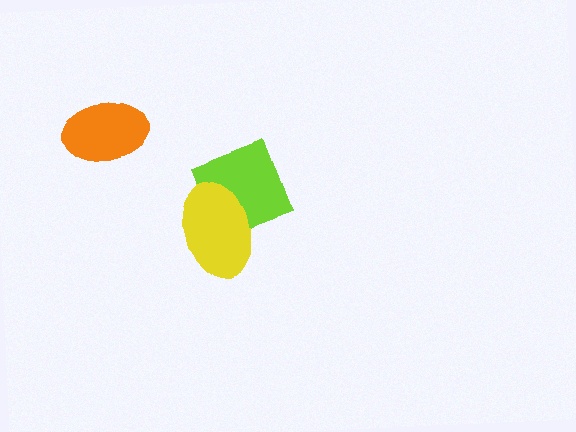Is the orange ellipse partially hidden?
No, no other shape covers it.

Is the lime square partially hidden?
Yes, it is partially covered by another shape.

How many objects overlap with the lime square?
1 object overlaps with the lime square.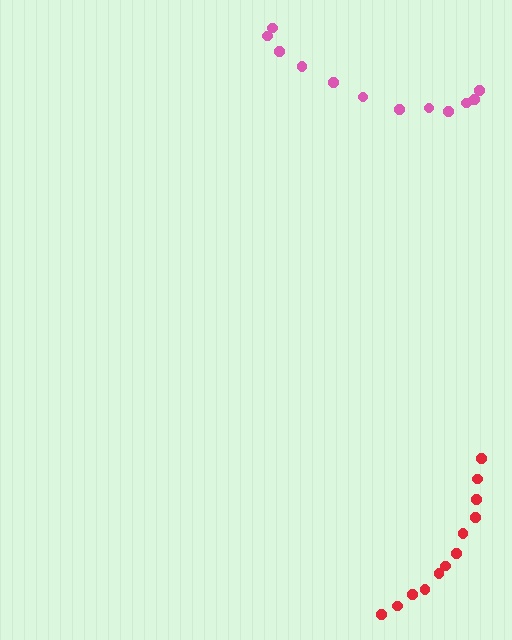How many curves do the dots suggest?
There are 2 distinct paths.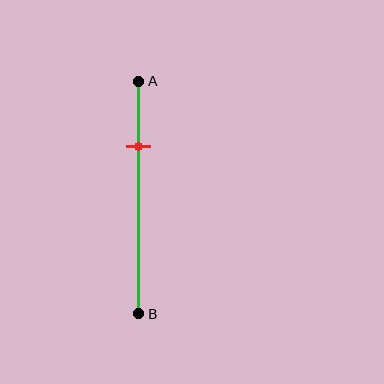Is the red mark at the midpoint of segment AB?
No, the mark is at about 30% from A, not at the 50% midpoint.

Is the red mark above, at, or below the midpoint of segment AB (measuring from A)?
The red mark is above the midpoint of segment AB.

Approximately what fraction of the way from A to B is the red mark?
The red mark is approximately 30% of the way from A to B.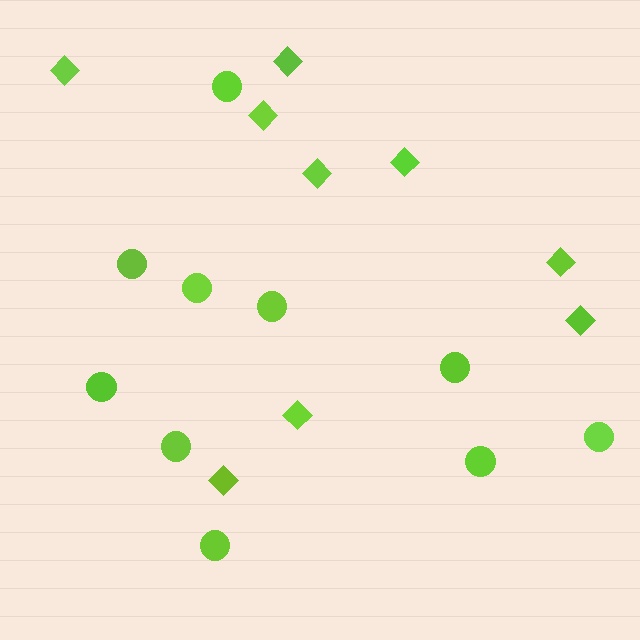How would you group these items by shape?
There are 2 groups: one group of circles (10) and one group of diamonds (9).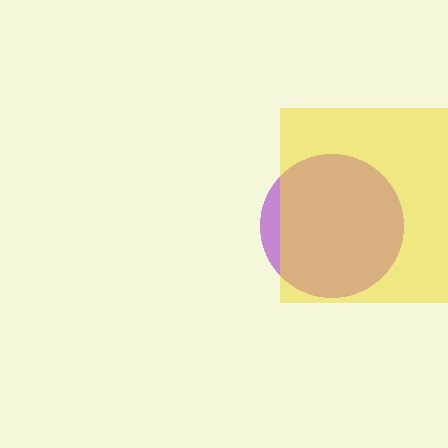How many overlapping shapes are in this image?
There are 2 overlapping shapes in the image.